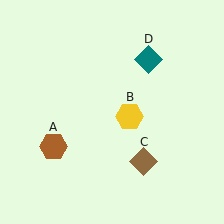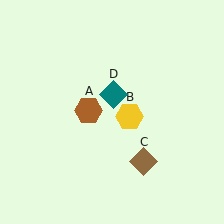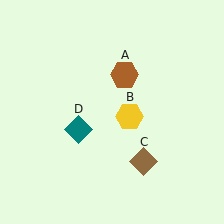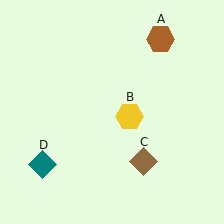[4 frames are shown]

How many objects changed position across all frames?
2 objects changed position: brown hexagon (object A), teal diamond (object D).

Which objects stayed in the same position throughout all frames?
Yellow hexagon (object B) and brown diamond (object C) remained stationary.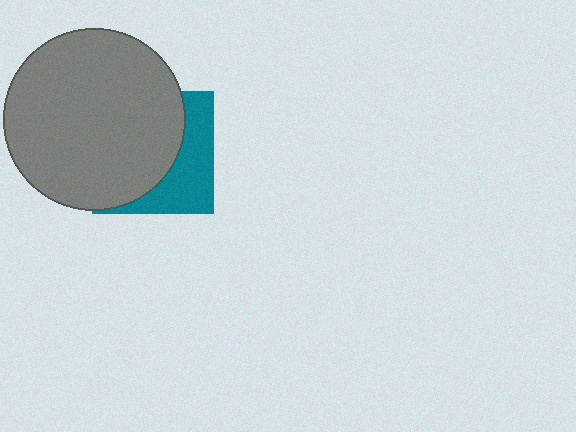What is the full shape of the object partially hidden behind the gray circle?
The partially hidden object is a teal square.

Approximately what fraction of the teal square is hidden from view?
Roughly 63% of the teal square is hidden behind the gray circle.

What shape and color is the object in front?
The object in front is a gray circle.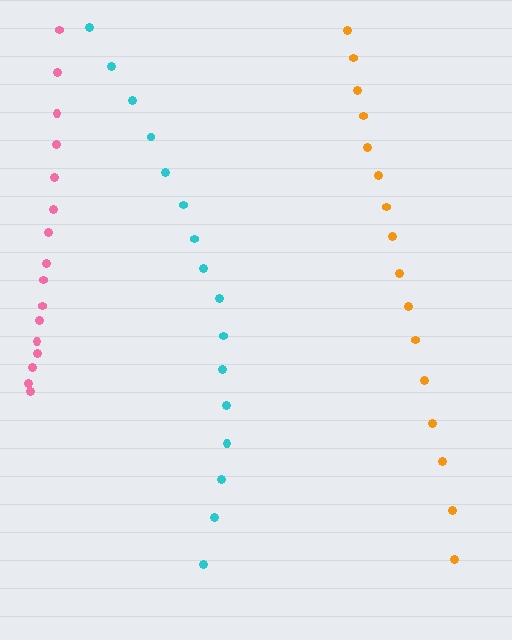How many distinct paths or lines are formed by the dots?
There are 3 distinct paths.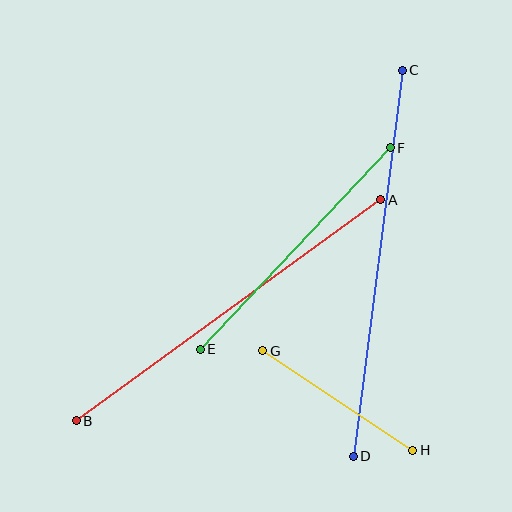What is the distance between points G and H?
The distance is approximately 180 pixels.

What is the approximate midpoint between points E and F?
The midpoint is at approximately (295, 248) pixels.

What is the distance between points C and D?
The distance is approximately 389 pixels.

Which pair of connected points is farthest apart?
Points C and D are farthest apart.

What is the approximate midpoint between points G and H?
The midpoint is at approximately (338, 400) pixels.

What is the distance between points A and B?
The distance is approximately 376 pixels.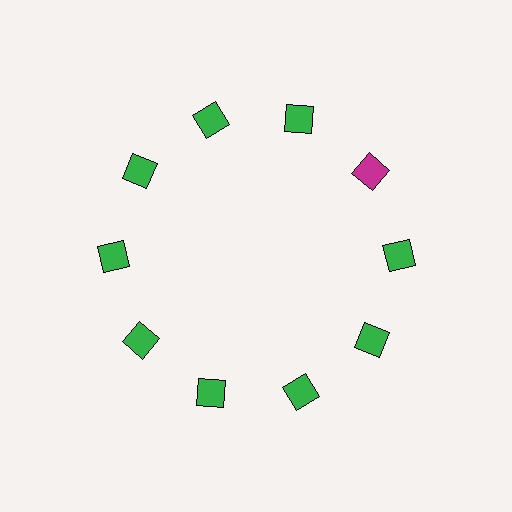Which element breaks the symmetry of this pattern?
The magenta square at roughly the 2 o'clock position breaks the symmetry. All other shapes are green squares.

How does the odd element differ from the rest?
It has a different color: magenta instead of green.